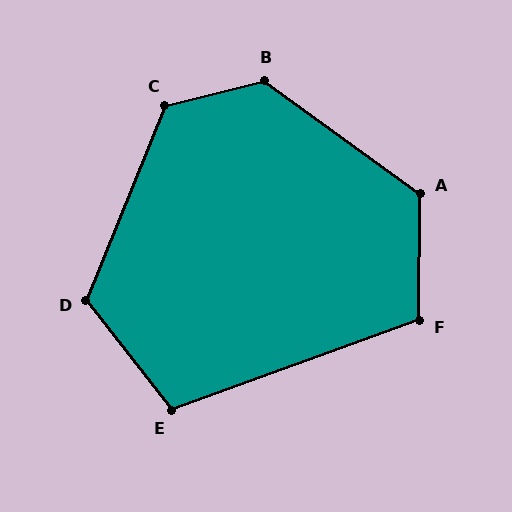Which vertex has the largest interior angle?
B, at approximately 130 degrees.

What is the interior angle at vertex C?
Approximately 126 degrees (obtuse).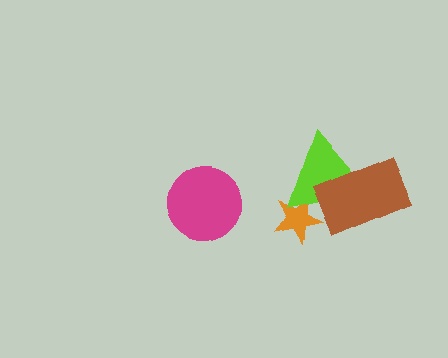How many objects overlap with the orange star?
1 object overlaps with the orange star.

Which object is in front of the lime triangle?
The brown rectangle is in front of the lime triangle.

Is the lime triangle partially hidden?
Yes, it is partially covered by another shape.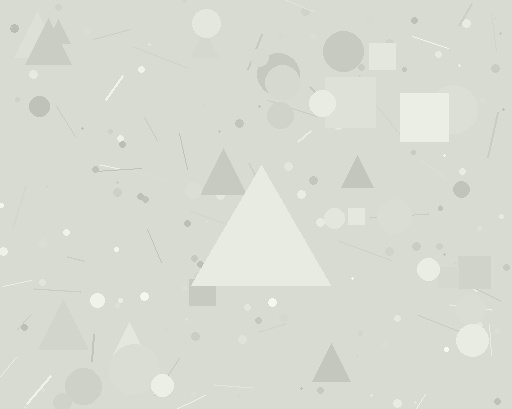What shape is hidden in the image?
A triangle is hidden in the image.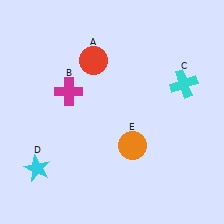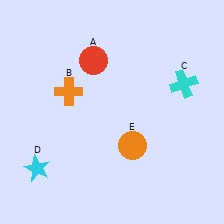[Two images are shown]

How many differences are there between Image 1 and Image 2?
There is 1 difference between the two images.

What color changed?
The cross (B) changed from magenta in Image 1 to orange in Image 2.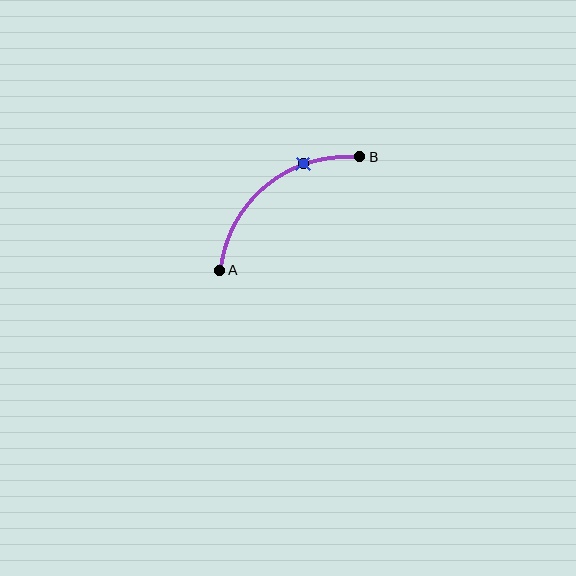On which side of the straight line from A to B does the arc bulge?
The arc bulges above and to the left of the straight line connecting A and B.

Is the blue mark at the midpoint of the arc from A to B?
No. The blue mark lies on the arc but is closer to endpoint B. The arc midpoint would be at the point on the curve equidistant along the arc from both A and B.